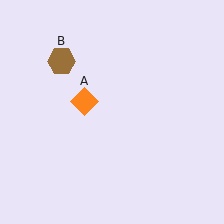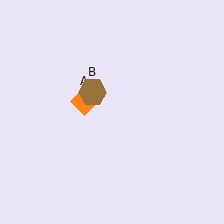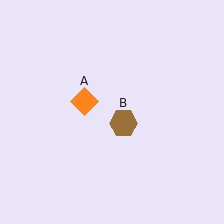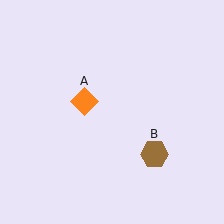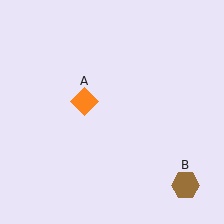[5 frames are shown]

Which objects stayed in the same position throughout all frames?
Orange diamond (object A) remained stationary.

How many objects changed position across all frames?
1 object changed position: brown hexagon (object B).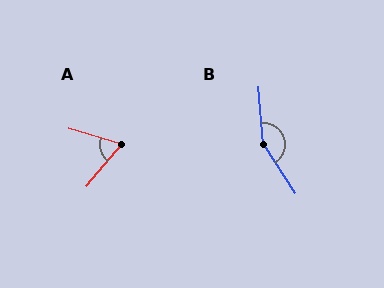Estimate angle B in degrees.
Approximately 152 degrees.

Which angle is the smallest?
A, at approximately 66 degrees.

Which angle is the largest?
B, at approximately 152 degrees.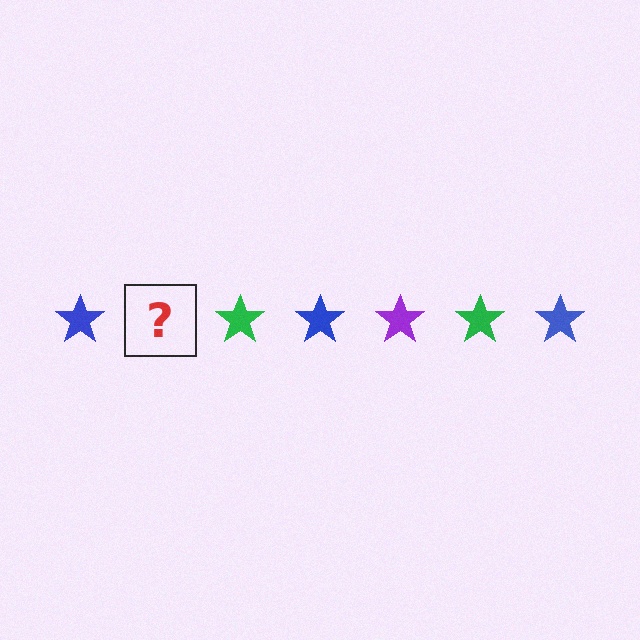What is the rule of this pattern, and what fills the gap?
The rule is that the pattern cycles through blue, purple, green stars. The gap should be filled with a purple star.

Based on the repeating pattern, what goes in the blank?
The blank should be a purple star.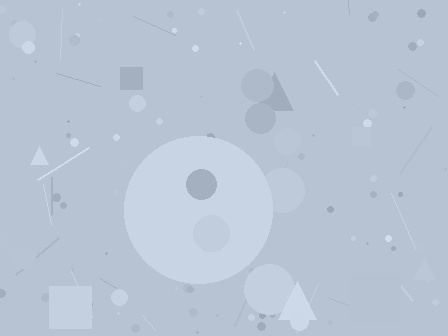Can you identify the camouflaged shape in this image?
The camouflaged shape is a circle.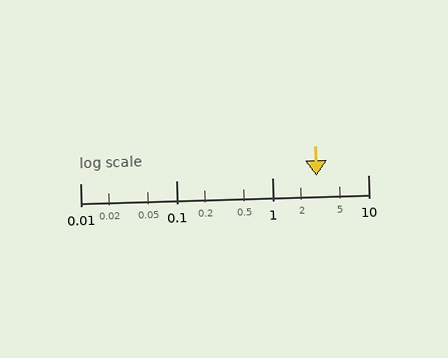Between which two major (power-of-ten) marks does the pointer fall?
The pointer is between 1 and 10.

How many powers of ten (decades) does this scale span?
The scale spans 3 decades, from 0.01 to 10.